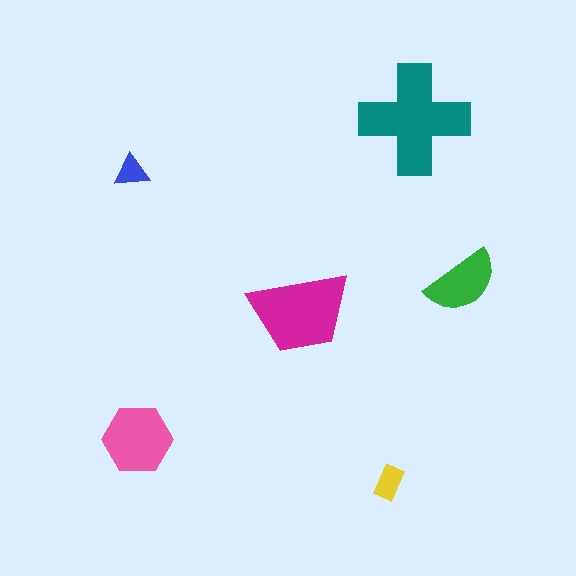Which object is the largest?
The teal cross.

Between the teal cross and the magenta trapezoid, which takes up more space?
The teal cross.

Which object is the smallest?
The blue triangle.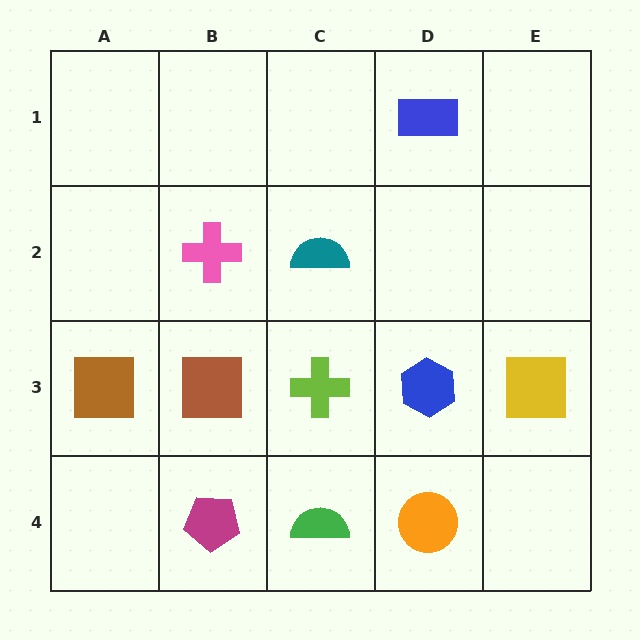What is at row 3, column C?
A lime cross.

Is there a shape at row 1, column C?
No, that cell is empty.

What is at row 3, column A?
A brown square.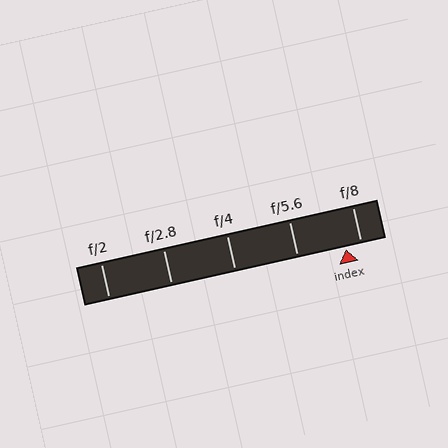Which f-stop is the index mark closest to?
The index mark is closest to f/8.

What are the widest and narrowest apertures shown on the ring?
The widest aperture shown is f/2 and the narrowest is f/8.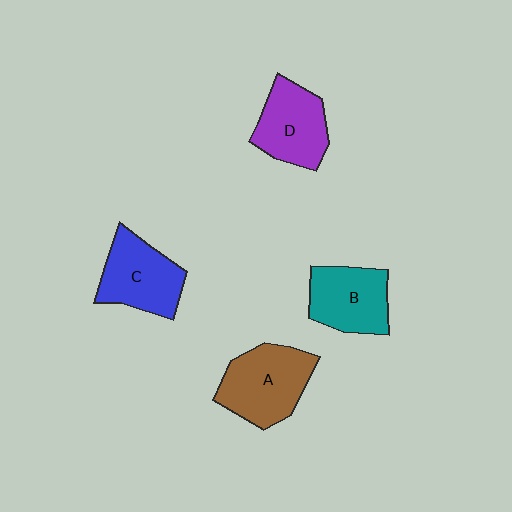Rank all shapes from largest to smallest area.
From largest to smallest: A (brown), C (blue), D (purple), B (teal).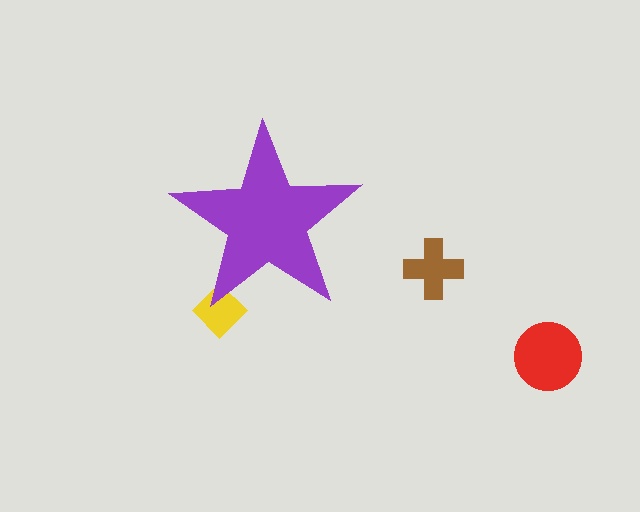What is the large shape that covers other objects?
A purple star.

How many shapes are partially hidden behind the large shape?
1 shape is partially hidden.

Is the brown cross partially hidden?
No, the brown cross is fully visible.